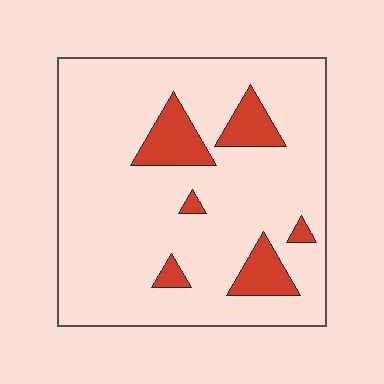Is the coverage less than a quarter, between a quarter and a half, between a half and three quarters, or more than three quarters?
Less than a quarter.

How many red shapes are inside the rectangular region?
6.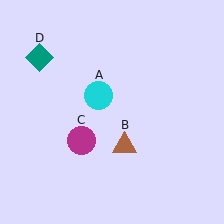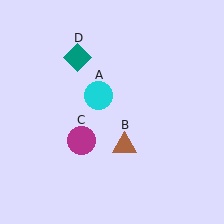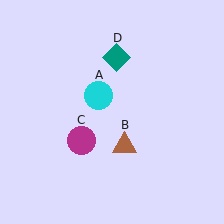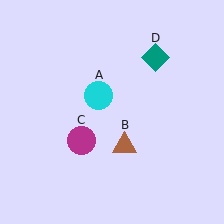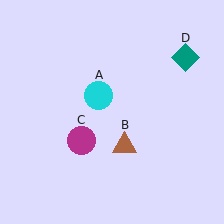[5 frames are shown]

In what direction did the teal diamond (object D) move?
The teal diamond (object D) moved right.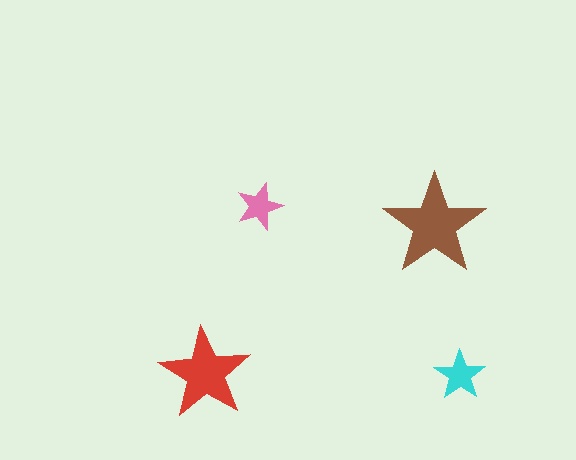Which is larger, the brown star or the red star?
The brown one.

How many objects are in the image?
There are 4 objects in the image.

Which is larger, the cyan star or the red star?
The red one.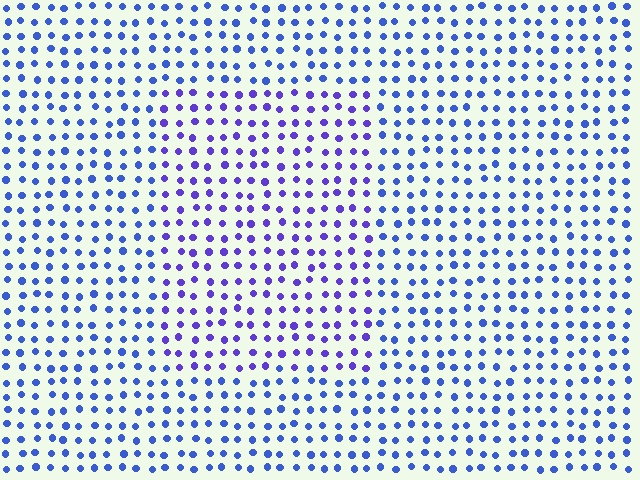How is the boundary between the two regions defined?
The boundary is defined purely by a slight shift in hue (about 28 degrees). Spacing, size, and orientation are identical on both sides.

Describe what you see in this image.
The image is filled with small blue elements in a uniform arrangement. A rectangle-shaped region is visible where the elements are tinted to a slightly different hue, forming a subtle color boundary.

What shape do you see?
I see a rectangle.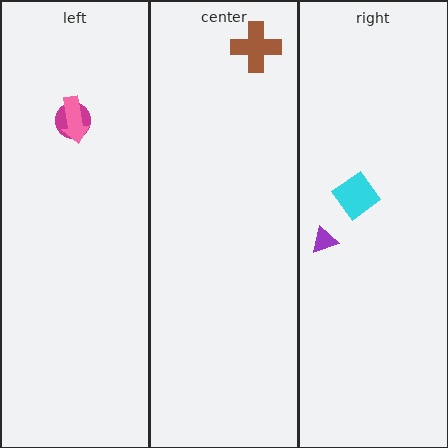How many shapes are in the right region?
2.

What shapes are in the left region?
The magenta circle, the pink arrow.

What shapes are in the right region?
The cyan diamond, the purple triangle.